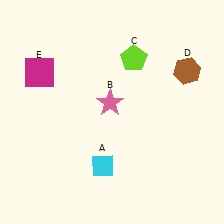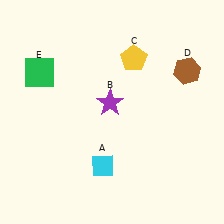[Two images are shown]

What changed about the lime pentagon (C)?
In Image 1, C is lime. In Image 2, it changed to yellow.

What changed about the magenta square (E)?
In Image 1, E is magenta. In Image 2, it changed to green.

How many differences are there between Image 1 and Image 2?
There are 3 differences between the two images.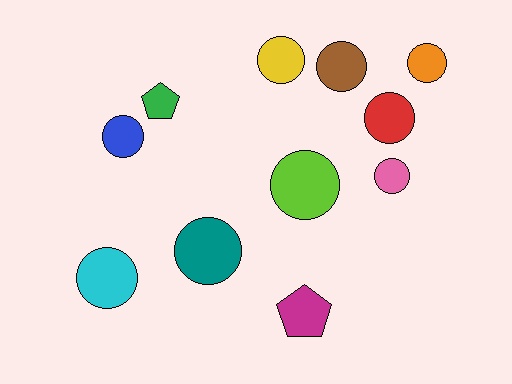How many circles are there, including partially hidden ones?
There are 9 circles.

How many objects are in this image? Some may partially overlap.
There are 11 objects.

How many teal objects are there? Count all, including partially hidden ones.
There is 1 teal object.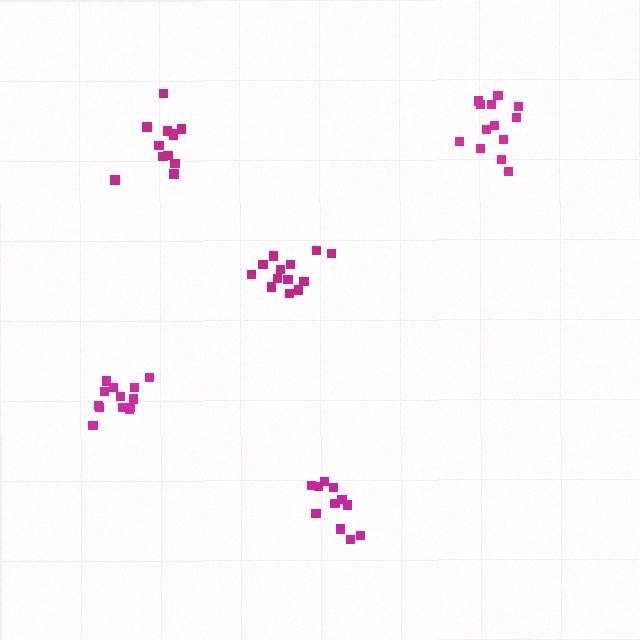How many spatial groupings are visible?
There are 5 spatial groupings.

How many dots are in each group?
Group 1: 13 dots, Group 2: 12 dots, Group 3: 14 dots, Group 4: 13 dots, Group 5: 11 dots (63 total).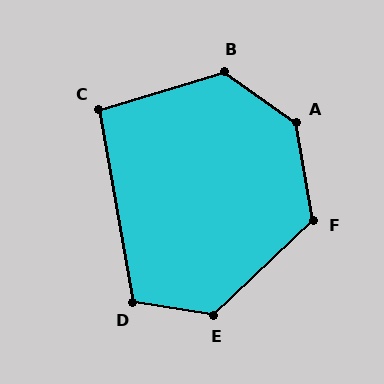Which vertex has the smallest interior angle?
C, at approximately 97 degrees.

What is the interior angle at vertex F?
Approximately 123 degrees (obtuse).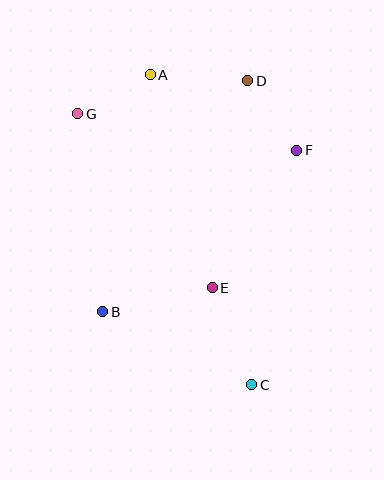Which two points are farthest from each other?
Points A and C are farthest from each other.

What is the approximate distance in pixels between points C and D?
The distance between C and D is approximately 304 pixels.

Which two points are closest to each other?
Points A and G are closest to each other.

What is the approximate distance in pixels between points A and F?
The distance between A and F is approximately 165 pixels.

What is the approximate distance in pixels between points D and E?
The distance between D and E is approximately 210 pixels.